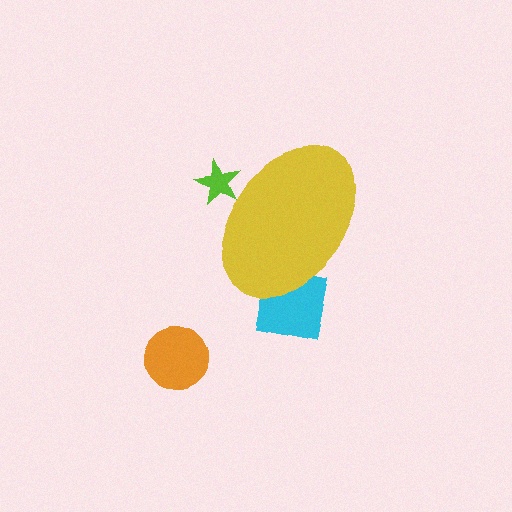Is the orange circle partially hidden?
No, the orange circle is fully visible.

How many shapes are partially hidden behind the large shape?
2 shapes are partially hidden.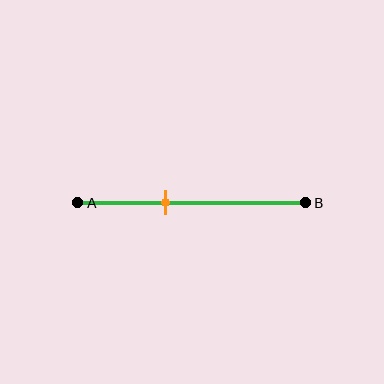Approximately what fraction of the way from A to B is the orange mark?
The orange mark is approximately 40% of the way from A to B.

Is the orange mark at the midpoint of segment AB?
No, the mark is at about 40% from A, not at the 50% midpoint.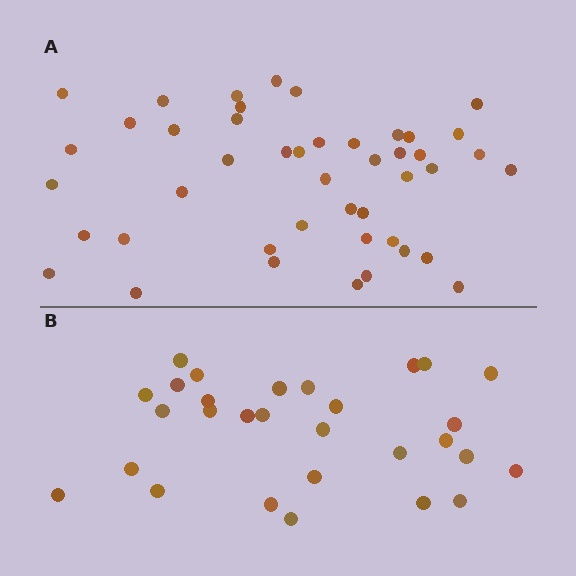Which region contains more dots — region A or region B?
Region A (the top region) has more dots.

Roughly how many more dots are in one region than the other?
Region A has approximately 15 more dots than region B.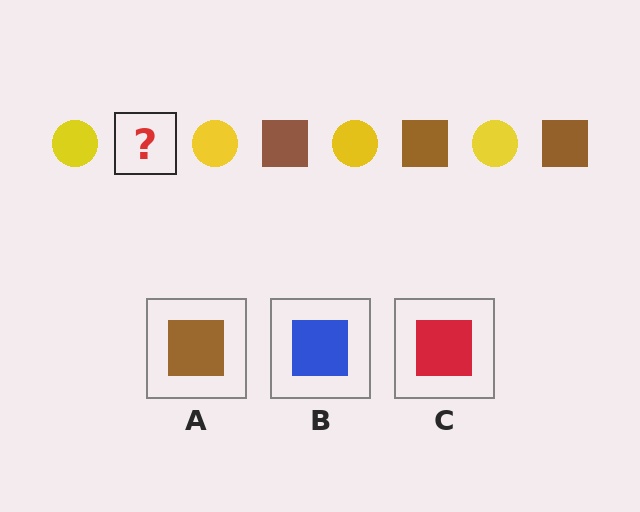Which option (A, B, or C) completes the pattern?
A.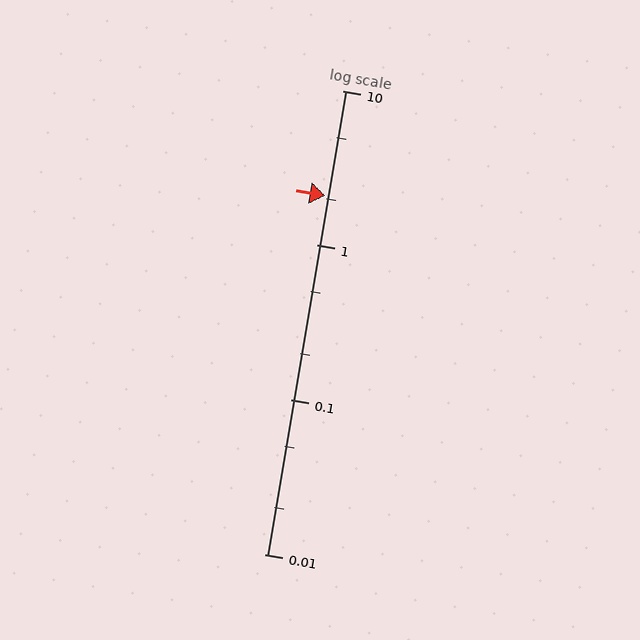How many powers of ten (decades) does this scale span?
The scale spans 3 decades, from 0.01 to 10.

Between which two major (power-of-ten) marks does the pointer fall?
The pointer is between 1 and 10.